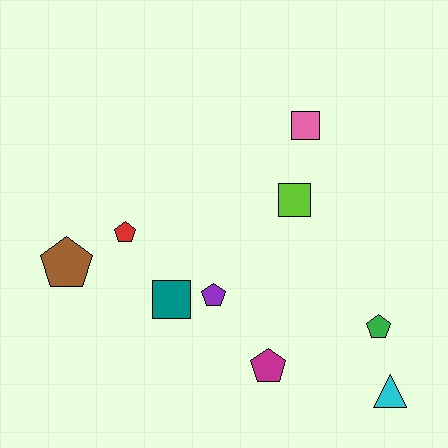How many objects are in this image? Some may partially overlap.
There are 9 objects.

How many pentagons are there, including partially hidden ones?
There are 5 pentagons.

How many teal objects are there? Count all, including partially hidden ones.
There is 1 teal object.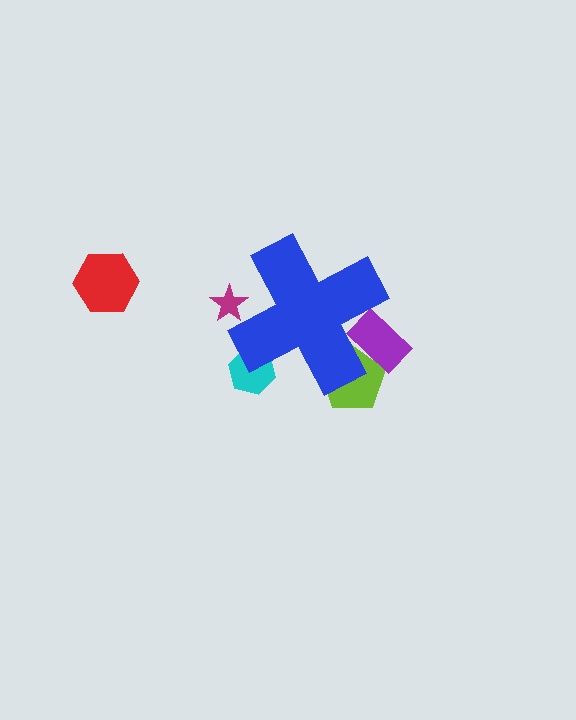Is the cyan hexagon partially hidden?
Yes, the cyan hexagon is partially hidden behind the blue cross.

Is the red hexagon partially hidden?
No, the red hexagon is fully visible.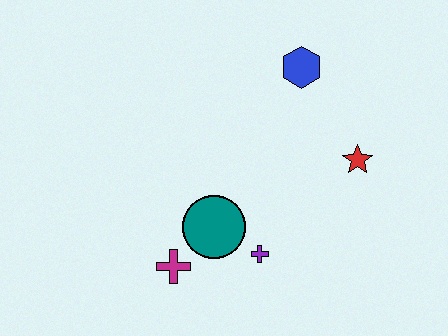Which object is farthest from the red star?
The magenta cross is farthest from the red star.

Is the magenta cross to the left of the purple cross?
Yes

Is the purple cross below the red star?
Yes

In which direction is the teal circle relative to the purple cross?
The teal circle is to the left of the purple cross.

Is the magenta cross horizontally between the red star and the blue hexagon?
No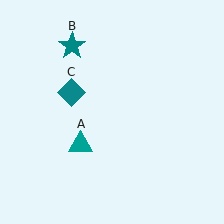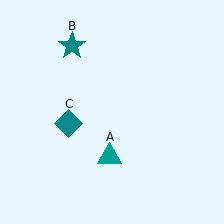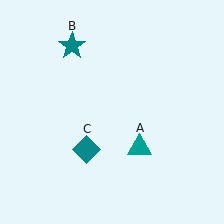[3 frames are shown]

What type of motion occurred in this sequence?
The teal triangle (object A), teal diamond (object C) rotated counterclockwise around the center of the scene.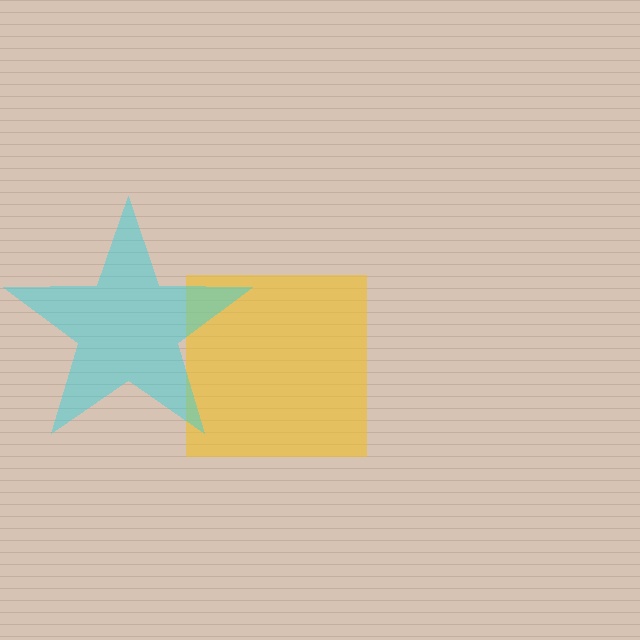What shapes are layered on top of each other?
The layered shapes are: a yellow square, a cyan star.